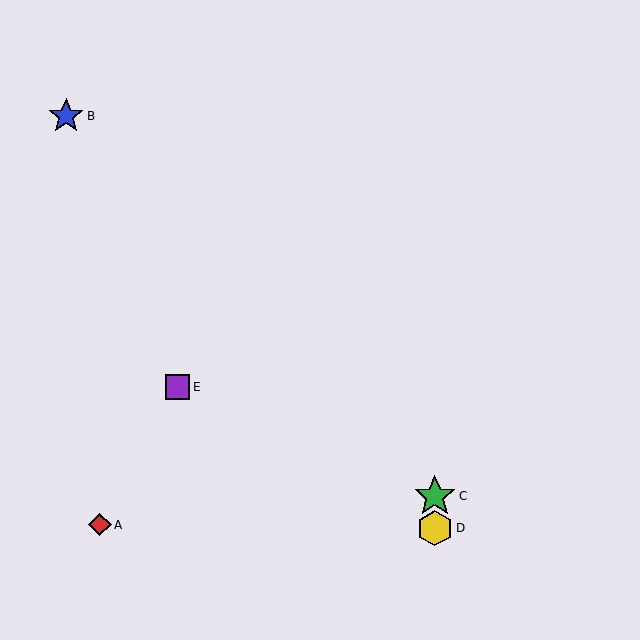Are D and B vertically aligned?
No, D is at x≈435 and B is at x≈66.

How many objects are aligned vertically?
2 objects (C, D) are aligned vertically.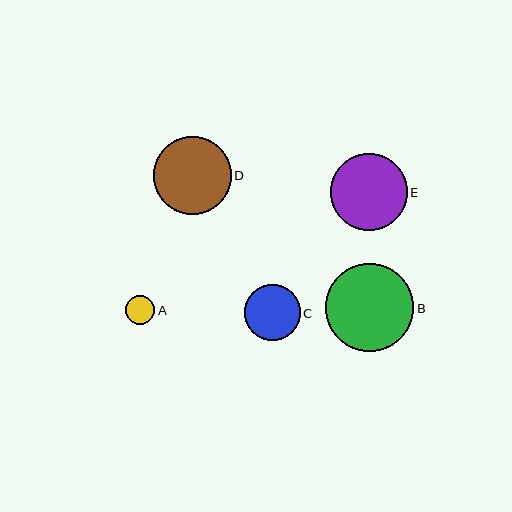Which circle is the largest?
Circle B is the largest with a size of approximately 88 pixels.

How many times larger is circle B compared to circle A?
Circle B is approximately 3.0 times the size of circle A.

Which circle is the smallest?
Circle A is the smallest with a size of approximately 29 pixels.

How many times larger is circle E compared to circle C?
Circle E is approximately 1.4 times the size of circle C.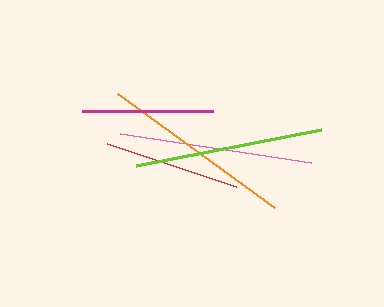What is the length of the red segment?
The red segment is approximately 137 pixels long.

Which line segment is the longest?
The orange line is the longest at approximately 194 pixels.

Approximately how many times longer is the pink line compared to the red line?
The pink line is approximately 1.4 times the length of the red line.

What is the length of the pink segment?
The pink segment is approximately 194 pixels long.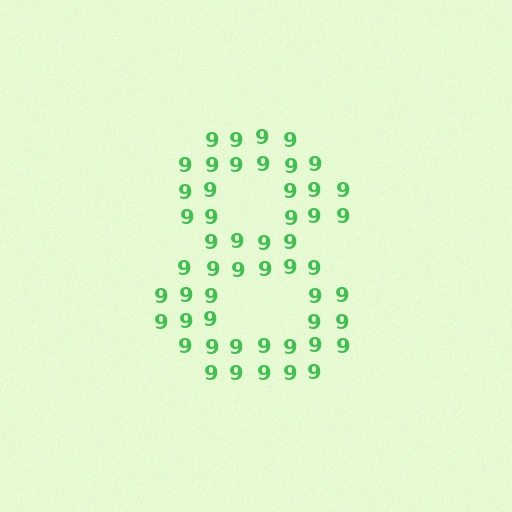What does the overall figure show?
The overall figure shows the digit 8.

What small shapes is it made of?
It is made of small digit 9's.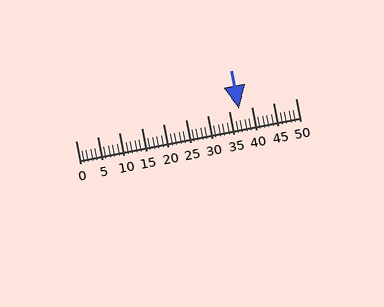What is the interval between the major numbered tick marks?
The major tick marks are spaced 5 units apart.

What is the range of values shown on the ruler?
The ruler shows values from 0 to 50.